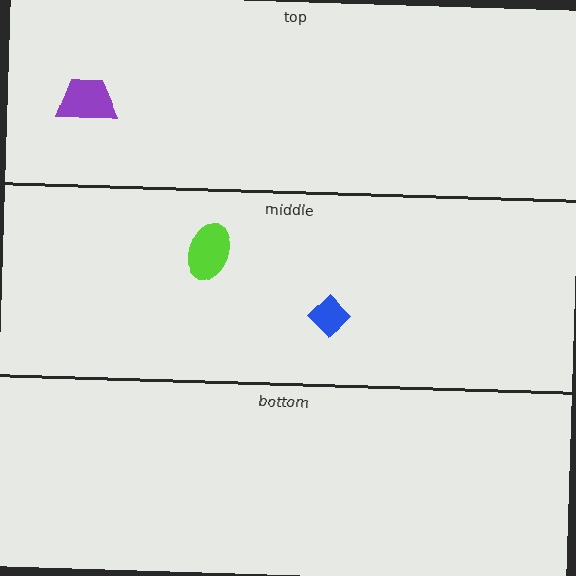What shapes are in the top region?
The purple trapezoid.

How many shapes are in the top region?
1.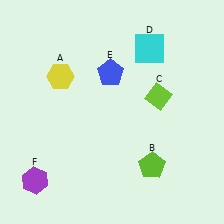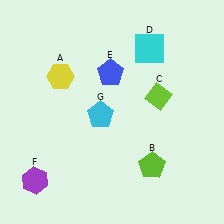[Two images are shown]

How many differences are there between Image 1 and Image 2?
There is 1 difference between the two images.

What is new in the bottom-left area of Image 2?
A cyan pentagon (G) was added in the bottom-left area of Image 2.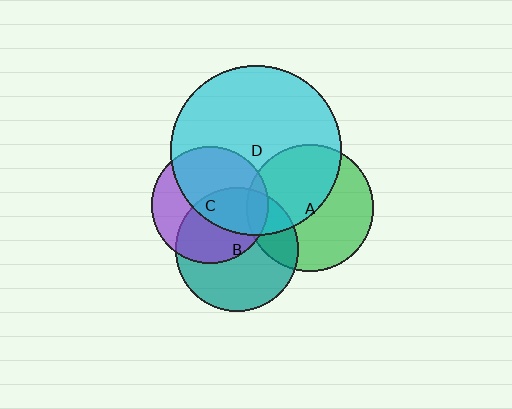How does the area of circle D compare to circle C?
Approximately 2.1 times.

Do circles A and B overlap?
Yes.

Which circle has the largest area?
Circle D (cyan).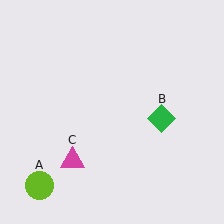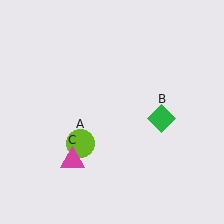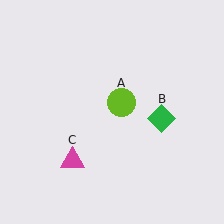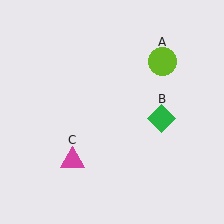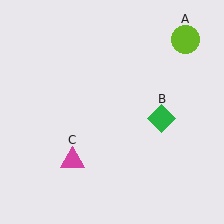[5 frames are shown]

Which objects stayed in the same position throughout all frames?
Green diamond (object B) and magenta triangle (object C) remained stationary.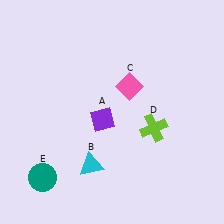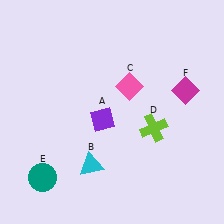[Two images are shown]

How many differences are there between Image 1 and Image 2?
There is 1 difference between the two images.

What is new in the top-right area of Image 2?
A magenta diamond (F) was added in the top-right area of Image 2.